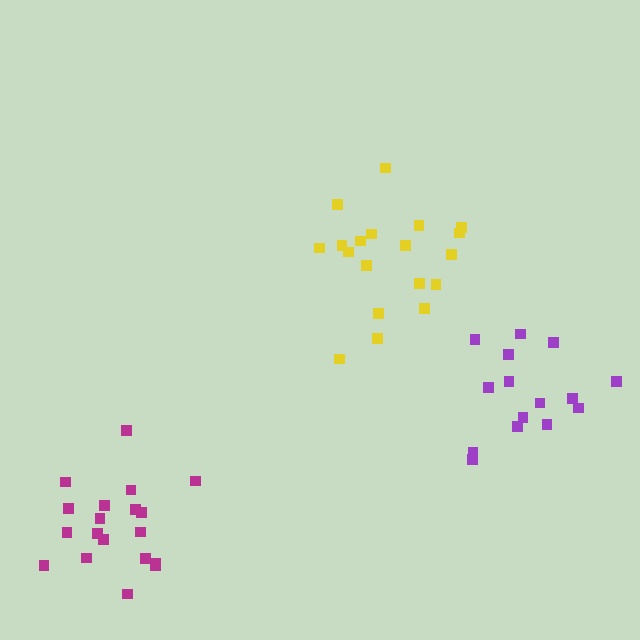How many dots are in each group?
Group 1: 19 dots, Group 2: 15 dots, Group 3: 19 dots (53 total).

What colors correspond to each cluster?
The clusters are colored: yellow, purple, magenta.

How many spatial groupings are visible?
There are 3 spatial groupings.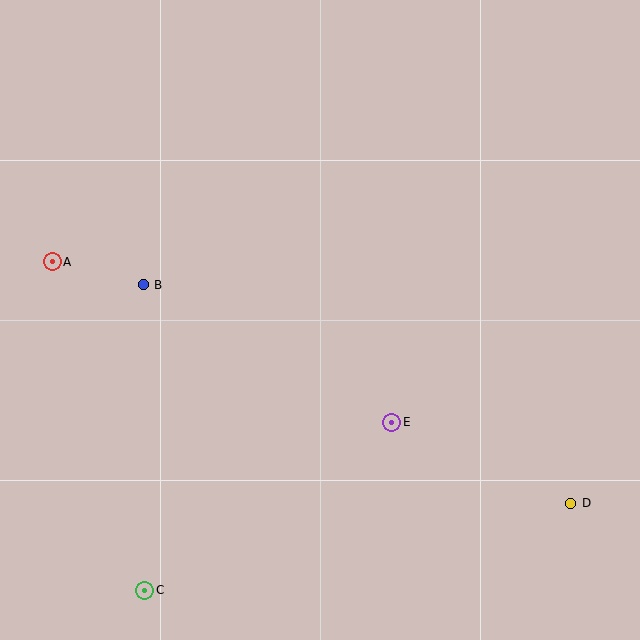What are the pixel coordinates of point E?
Point E is at (392, 422).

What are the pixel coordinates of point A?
Point A is at (52, 262).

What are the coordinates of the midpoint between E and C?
The midpoint between E and C is at (268, 506).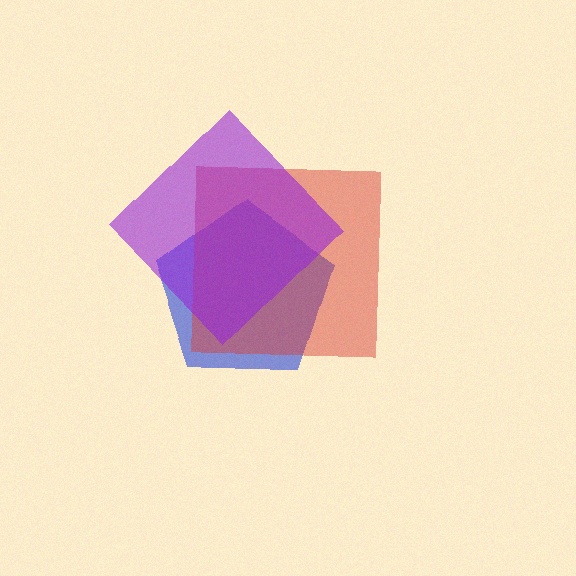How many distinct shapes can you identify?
There are 3 distinct shapes: a blue pentagon, a red square, a purple diamond.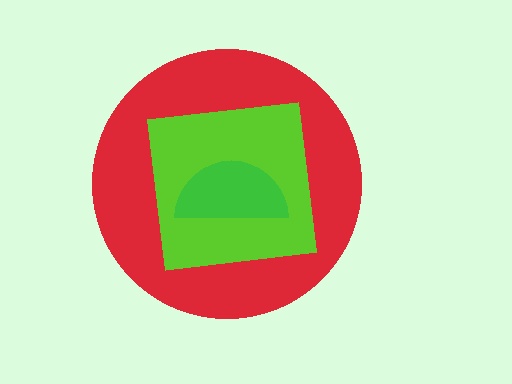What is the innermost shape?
The green semicircle.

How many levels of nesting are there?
3.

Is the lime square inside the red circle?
Yes.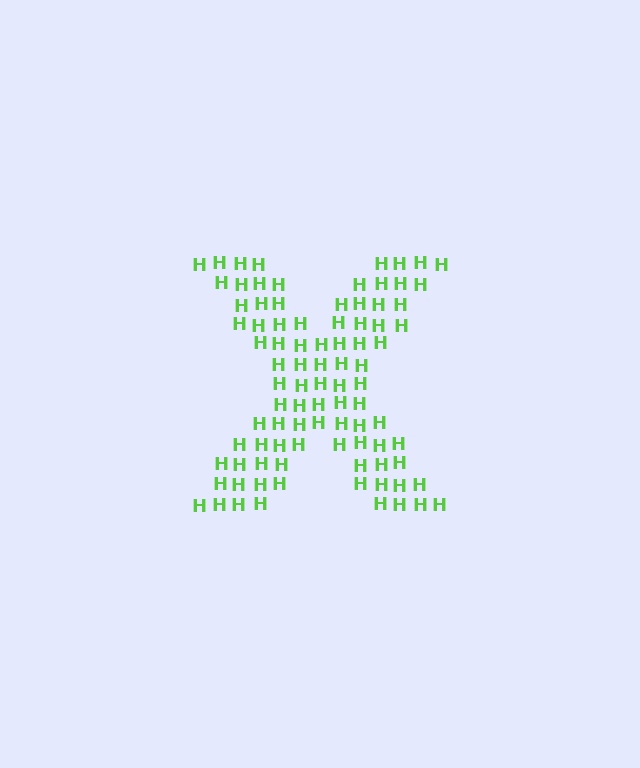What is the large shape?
The large shape is the letter X.